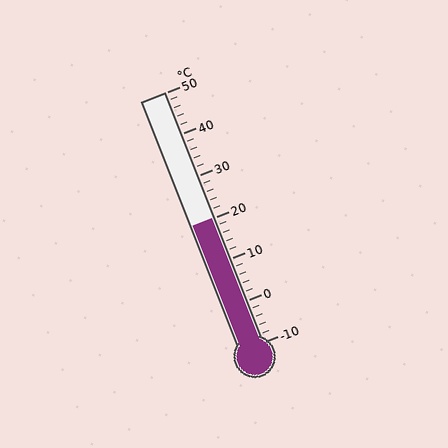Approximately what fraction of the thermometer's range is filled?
The thermometer is filled to approximately 50% of its range.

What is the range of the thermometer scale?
The thermometer scale ranges from -10°C to 50°C.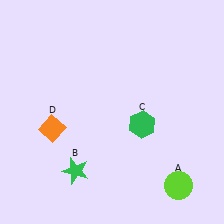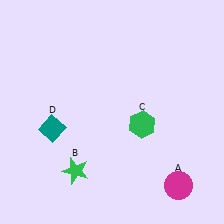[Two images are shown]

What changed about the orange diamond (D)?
In Image 1, D is orange. In Image 2, it changed to teal.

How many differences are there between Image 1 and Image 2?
There are 2 differences between the two images.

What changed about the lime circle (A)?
In Image 1, A is lime. In Image 2, it changed to magenta.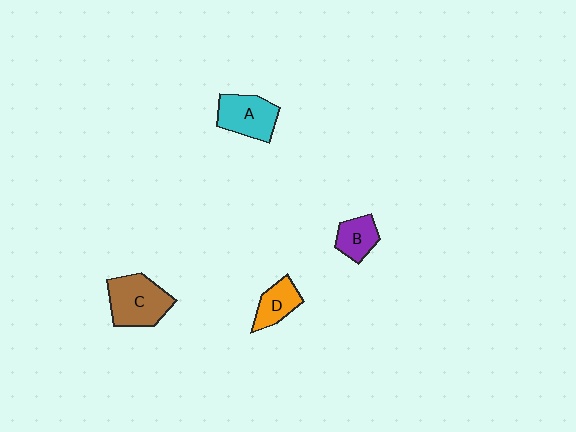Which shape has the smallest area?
Shape B (purple).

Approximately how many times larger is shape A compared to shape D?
Approximately 1.4 times.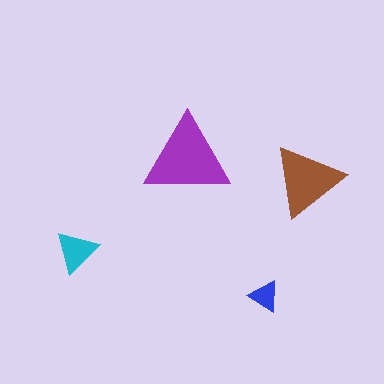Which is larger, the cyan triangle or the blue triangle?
The cyan one.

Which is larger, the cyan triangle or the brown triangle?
The brown one.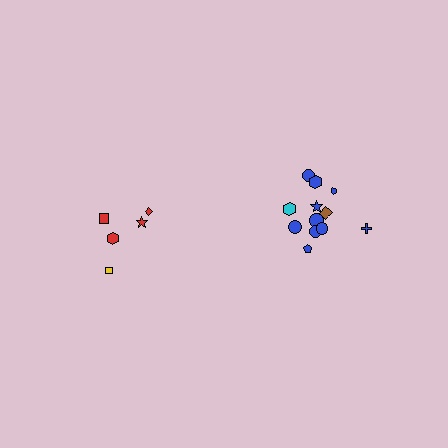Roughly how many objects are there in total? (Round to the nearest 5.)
Roughly 15 objects in total.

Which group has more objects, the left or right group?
The right group.